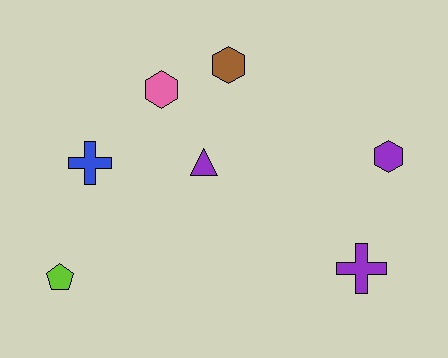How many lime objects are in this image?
There is 1 lime object.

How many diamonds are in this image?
There are no diamonds.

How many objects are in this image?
There are 7 objects.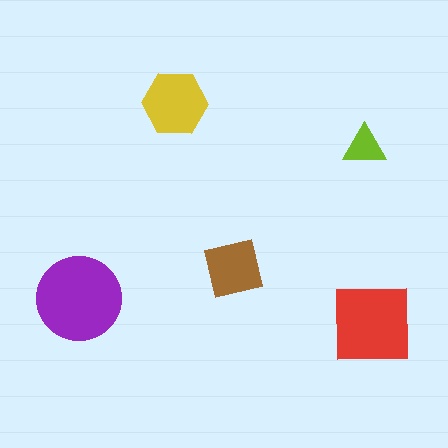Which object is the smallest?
The lime triangle.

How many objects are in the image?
There are 5 objects in the image.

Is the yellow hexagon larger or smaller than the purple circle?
Smaller.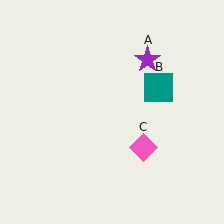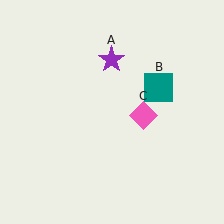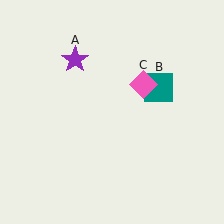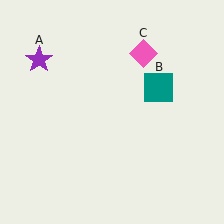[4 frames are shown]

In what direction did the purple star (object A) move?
The purple star (object A) moved left.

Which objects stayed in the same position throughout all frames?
Teal square (object B) remained stationary.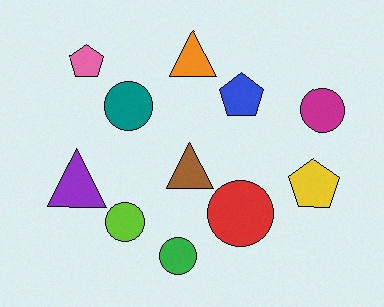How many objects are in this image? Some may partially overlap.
There are 11 objects.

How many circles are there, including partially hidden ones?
There are 5 circles.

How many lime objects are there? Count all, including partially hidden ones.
There is 1 lime object.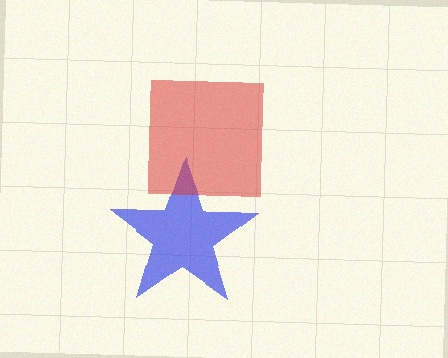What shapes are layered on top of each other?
The layered shapes are: a blue star, a red square.